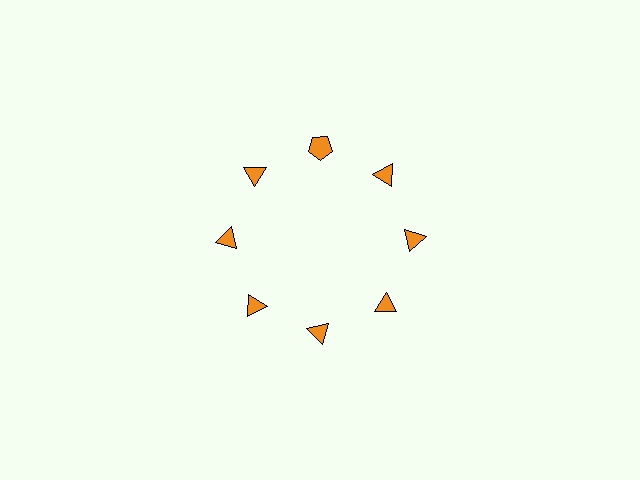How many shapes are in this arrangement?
There are 8 shapes arranged in a ring pattern.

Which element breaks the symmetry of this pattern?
The orange pentagon at roughly the 12 o'clock position breaks the symmetry. All other shapes are orange triangles.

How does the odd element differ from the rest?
It has a different shape: pentagon instead of triangle.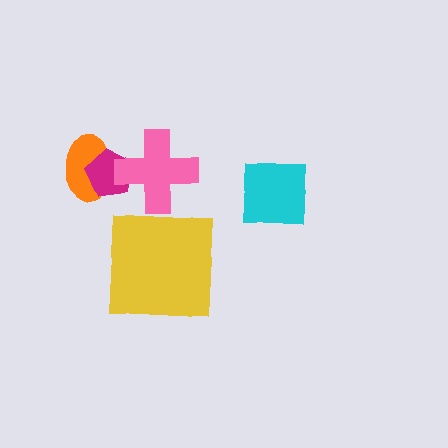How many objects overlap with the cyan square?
0 objects overlap with the cyan square.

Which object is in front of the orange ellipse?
The magenta pentagon is in front of the orange ellipse.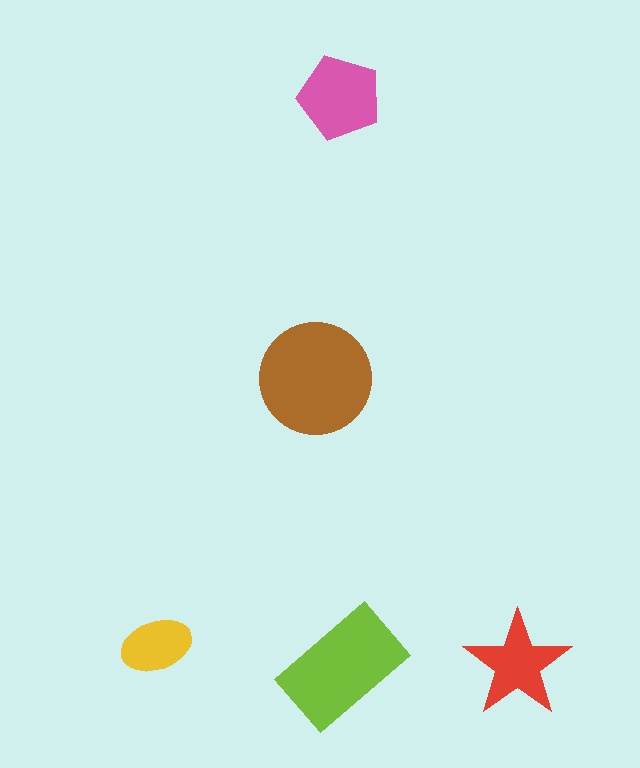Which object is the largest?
The brown circle.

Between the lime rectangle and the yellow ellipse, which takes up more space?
The lime rectangle.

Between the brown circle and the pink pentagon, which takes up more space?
The brown circle.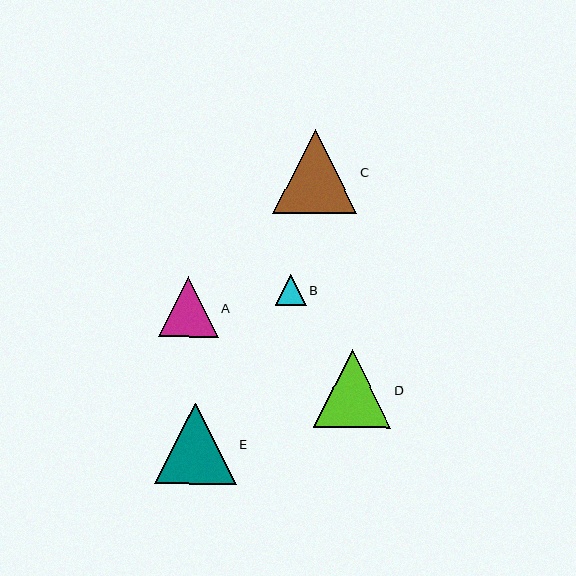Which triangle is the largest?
Triangle C is the largest with a size of approximately 84 pixels.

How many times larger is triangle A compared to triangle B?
Triangle A is approximately 1.9 times the size of triangle B.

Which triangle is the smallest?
Triangle B is the smallest with a size of approximately 31 pixels.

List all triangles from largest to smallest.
From largest to smallest: C, E, D, A, B.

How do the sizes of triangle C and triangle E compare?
Triangle C and triangle E are approximately the same size.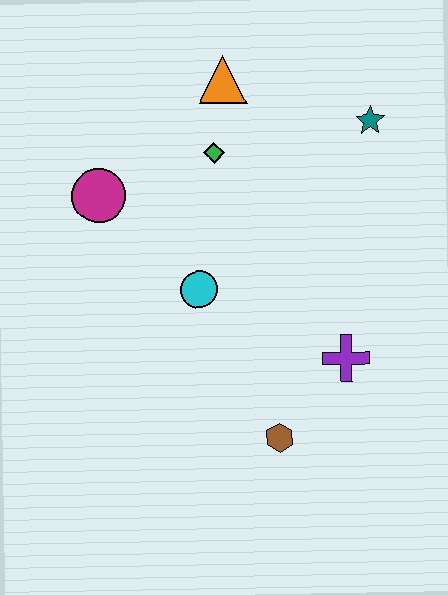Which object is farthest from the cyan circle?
The teal star is farthest from the cyan circle.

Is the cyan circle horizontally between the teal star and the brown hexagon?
No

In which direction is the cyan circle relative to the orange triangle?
The cyan circle is below the orange triangle.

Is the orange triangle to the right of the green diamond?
Yes